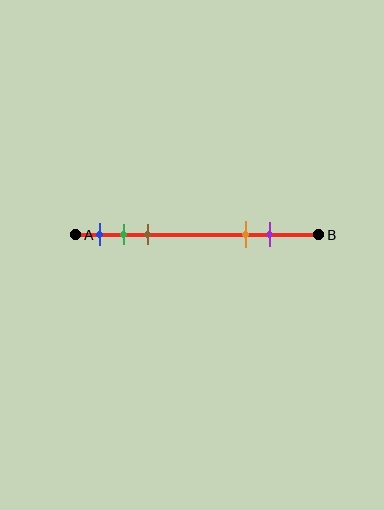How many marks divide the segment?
There are 5 marks dividing the segment.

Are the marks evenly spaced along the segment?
No, the marks are not evenly spaced.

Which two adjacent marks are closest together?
The green and brown marks are the closest adjacent pair.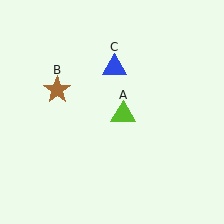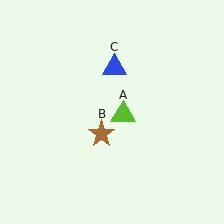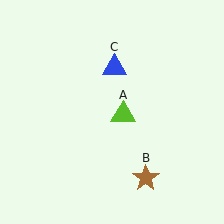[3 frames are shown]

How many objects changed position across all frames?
1 object changed position: brown star (object B).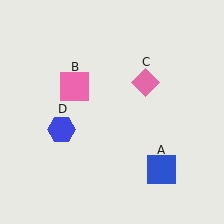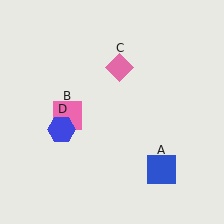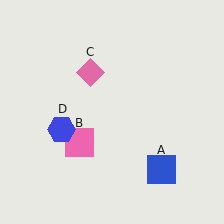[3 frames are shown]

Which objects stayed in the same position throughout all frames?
Blue square (object A) and blue hexagon (object D) remained stationary.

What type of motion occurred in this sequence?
The pink square (object B), pink diamond (object C) rotated counterclockwise around the center of the scene.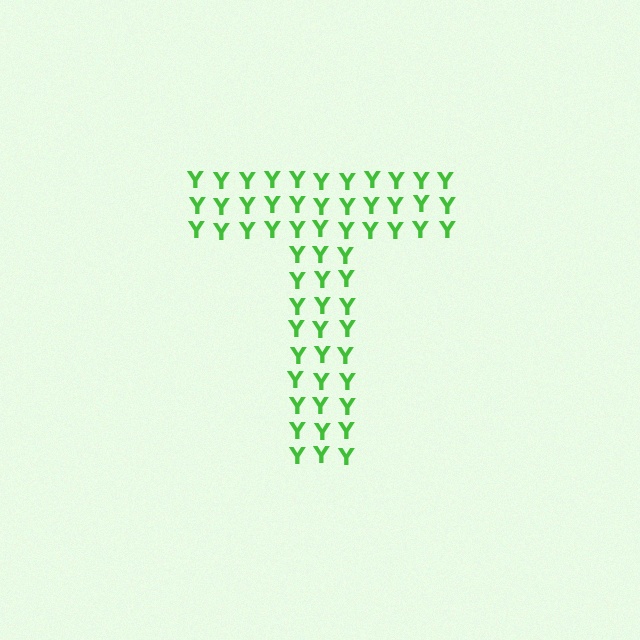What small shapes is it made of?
It is made of small letter Y's.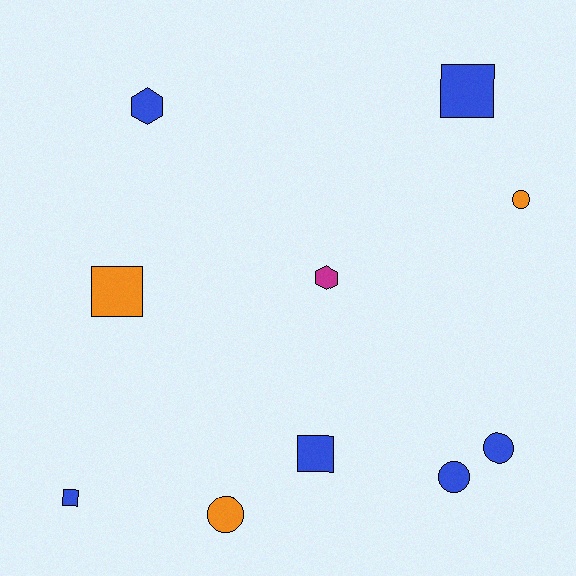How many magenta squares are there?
There are no magenta squares.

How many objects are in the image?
There are 10 objects.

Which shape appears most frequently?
Circle, with 4 objects.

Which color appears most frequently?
Blue, with 6 objects.